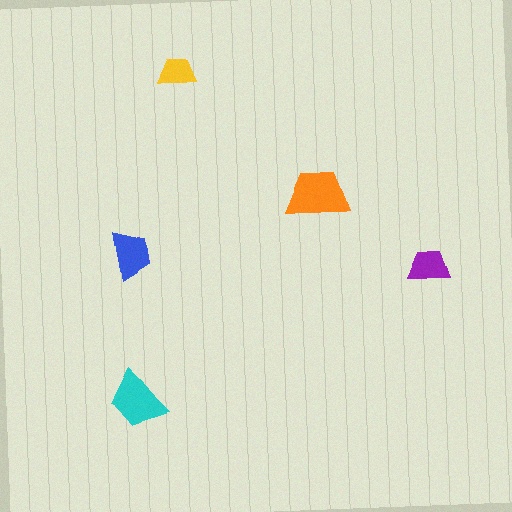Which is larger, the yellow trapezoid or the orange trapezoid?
The orange one.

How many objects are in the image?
There are 5 objects in the image.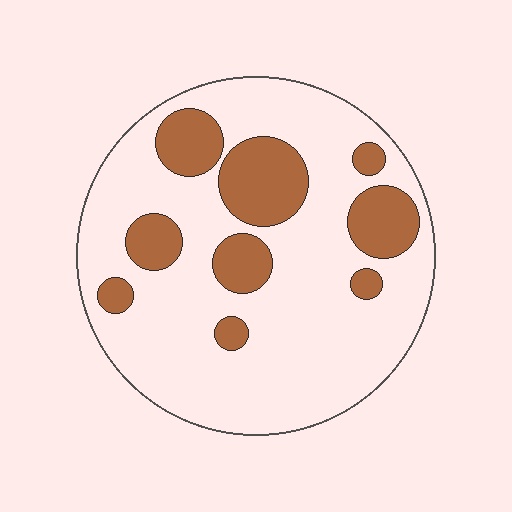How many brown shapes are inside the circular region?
9.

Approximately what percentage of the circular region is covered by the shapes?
Approximately 25%.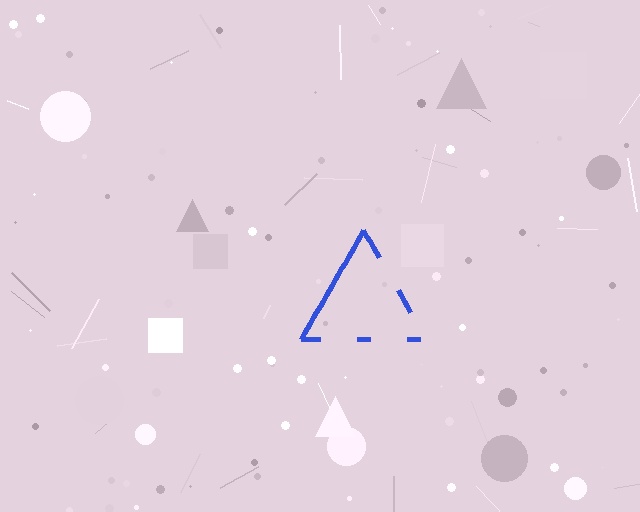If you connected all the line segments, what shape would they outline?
They would outline a triangle.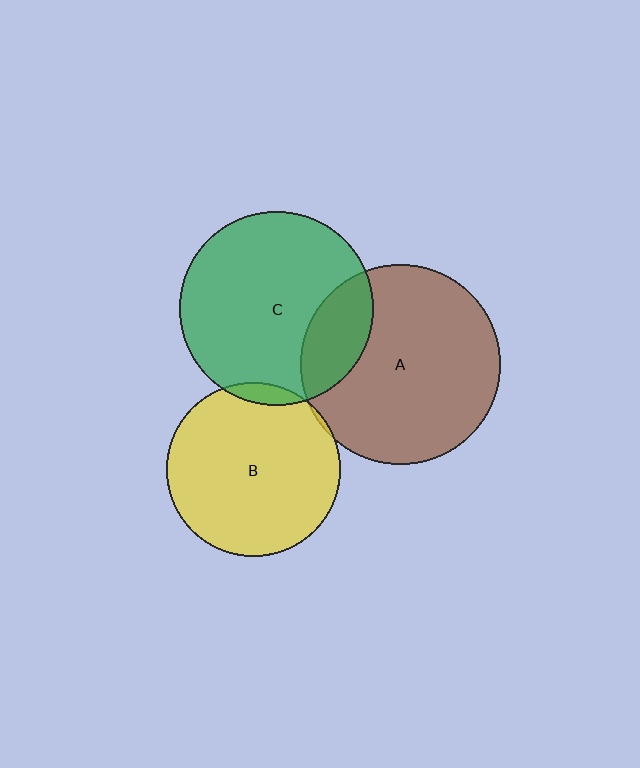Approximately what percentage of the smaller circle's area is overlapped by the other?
Approximately 5%.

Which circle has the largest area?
Circle A (brown).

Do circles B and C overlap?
Yes.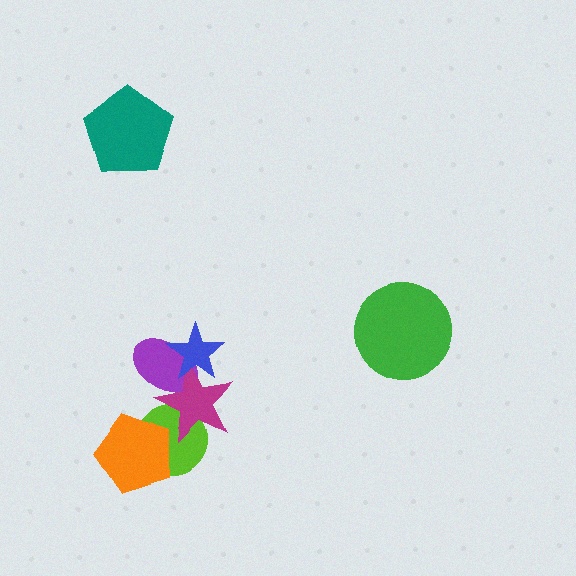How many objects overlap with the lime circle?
2 objects overlap with the lime circle.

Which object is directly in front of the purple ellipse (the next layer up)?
The magenta star is directly in front of the purple ellipse.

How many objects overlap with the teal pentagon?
0 objects overlap with the teal pentagon.